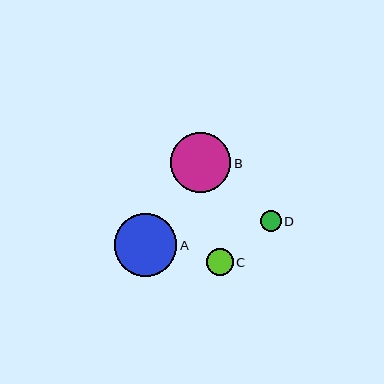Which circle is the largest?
Circle A is the largest with a size of approximately 62 pixels.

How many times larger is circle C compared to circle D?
Circle C is approximately 1.3 times the size of circle D.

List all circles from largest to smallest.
From largest to smallest: A, B, C, D.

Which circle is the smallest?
Circle D is the smallest with a size of approximately 20 pixels.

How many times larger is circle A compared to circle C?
Circle A is approximately 2.3 times the size of circle C.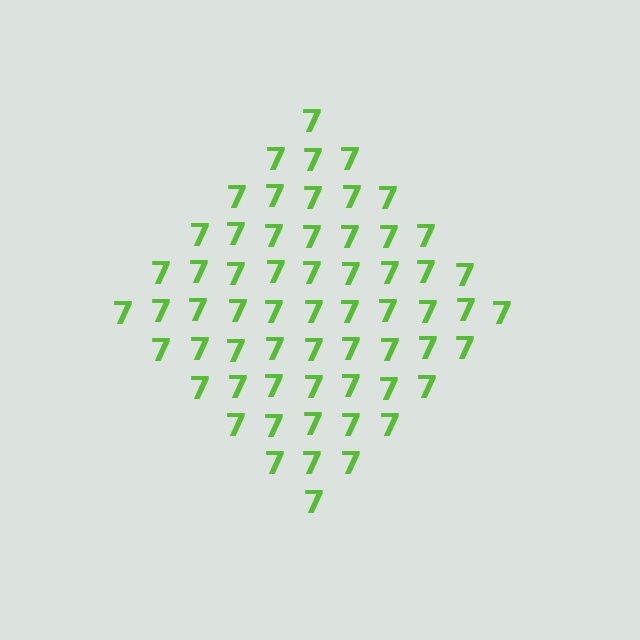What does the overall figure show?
The overall figure shows a diamond.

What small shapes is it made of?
It is made of small digit 7's.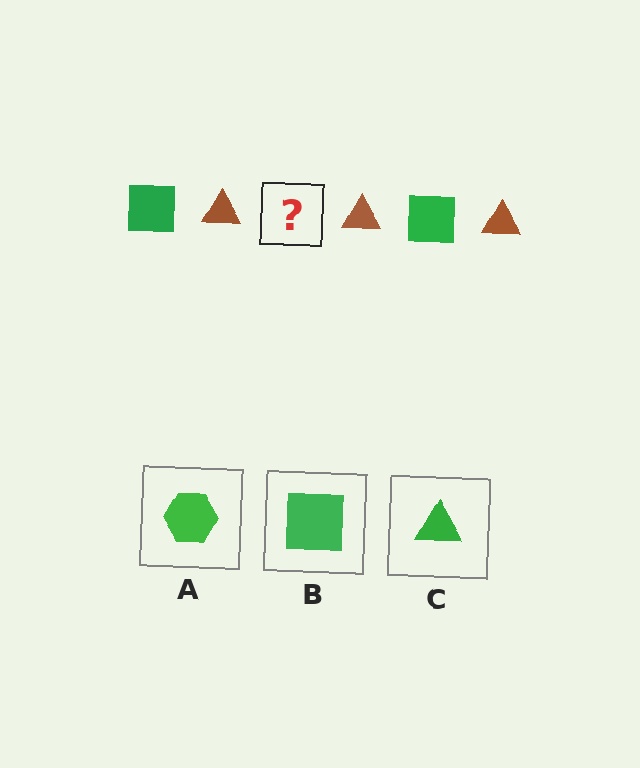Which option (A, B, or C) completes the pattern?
B.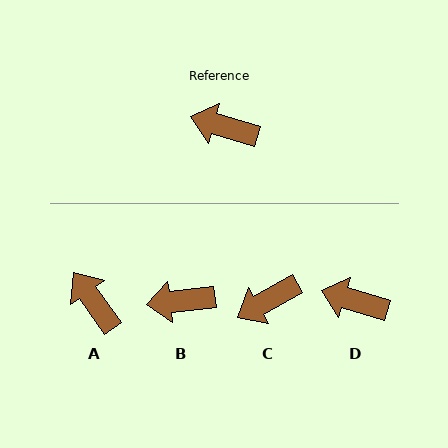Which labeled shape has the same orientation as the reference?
D.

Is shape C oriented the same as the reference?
No, it is off by about 46 degrees.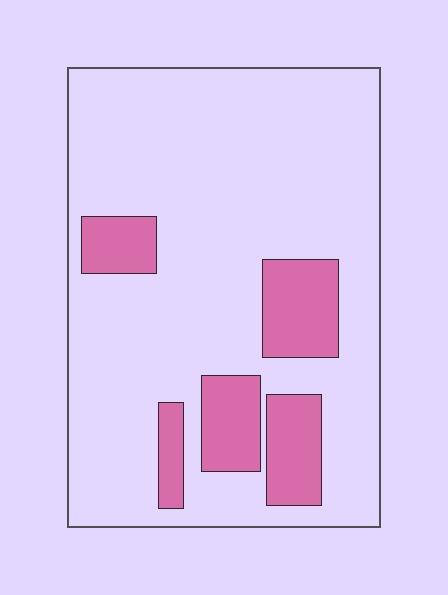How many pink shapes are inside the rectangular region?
5.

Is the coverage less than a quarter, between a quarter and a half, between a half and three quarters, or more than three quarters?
Less than a quarter.